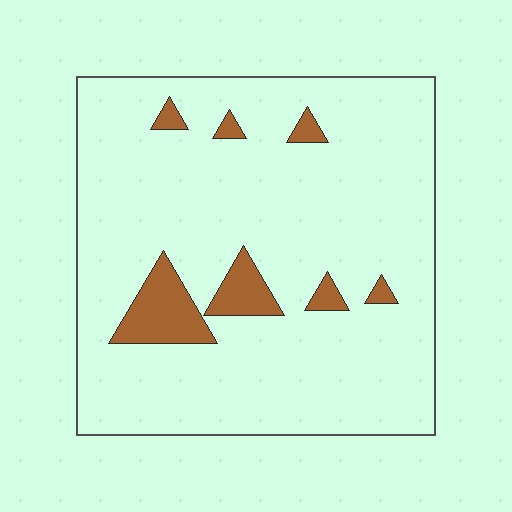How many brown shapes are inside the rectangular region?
7.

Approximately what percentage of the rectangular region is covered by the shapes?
Approximately 10%.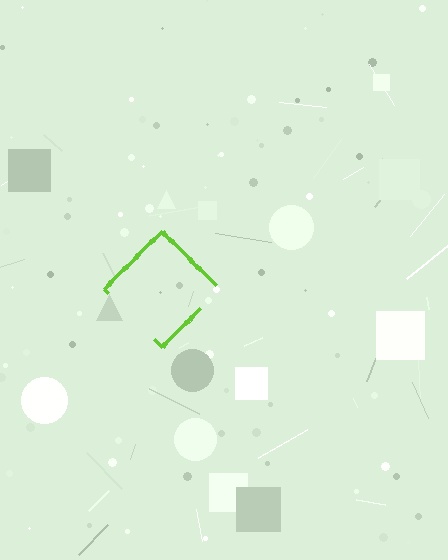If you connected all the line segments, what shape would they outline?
They would outline a diamond.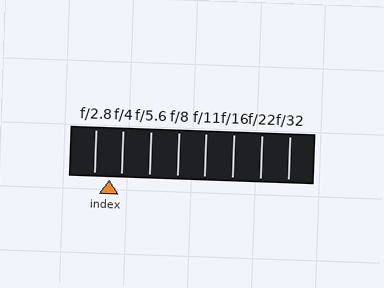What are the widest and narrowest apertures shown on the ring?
The widest aperture shown is f/2.8 and the narrowest is f/32.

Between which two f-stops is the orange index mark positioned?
The index mark is between f/2.8 and f/4.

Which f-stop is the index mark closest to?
The index mark is closest to f/4.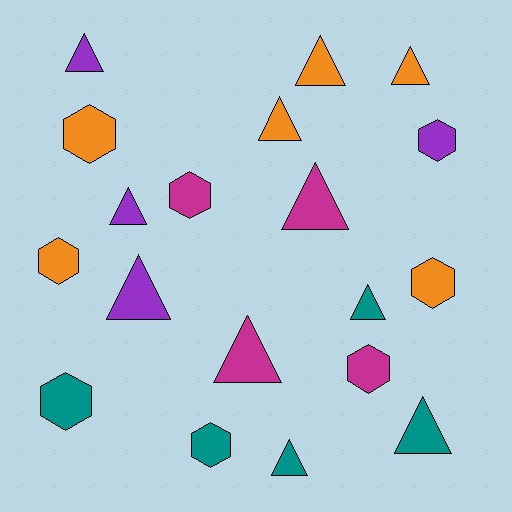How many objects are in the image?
There are 19 objects.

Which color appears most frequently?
Orange, with 6 objects.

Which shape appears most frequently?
Triangle, with 11 objects.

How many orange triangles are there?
There are 3 orange triangles.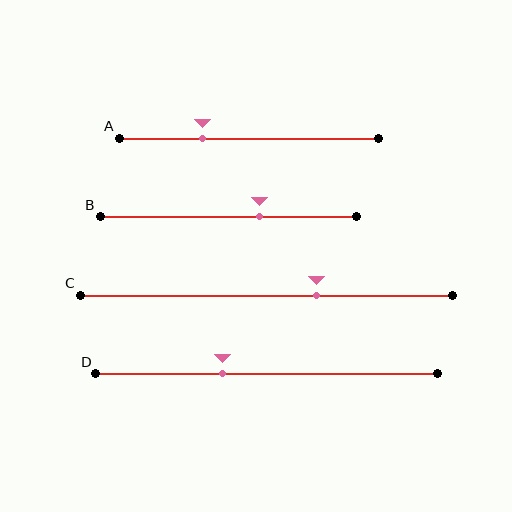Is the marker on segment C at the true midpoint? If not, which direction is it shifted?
No, the marker on segment C is shifted to the right by about 13% of the segment length.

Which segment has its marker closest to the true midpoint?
Segment B has its marker closest to the true midpoint.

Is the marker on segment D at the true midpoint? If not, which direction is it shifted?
No, the marker on segment D is shifted to the left by about 13% of the segment length.